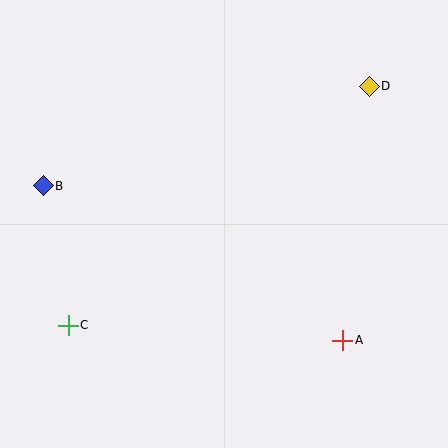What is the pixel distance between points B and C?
The distance between B and C is 142 pixels.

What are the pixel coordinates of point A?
Point A is at (343, 340).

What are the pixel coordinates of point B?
Point B is at (43, 186).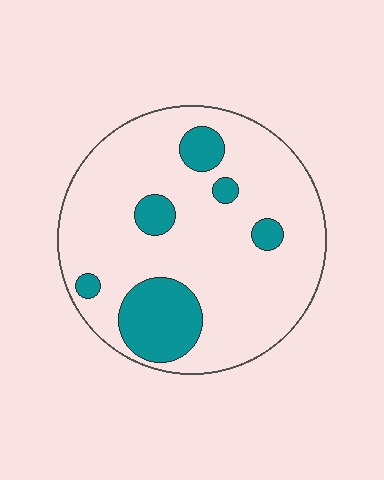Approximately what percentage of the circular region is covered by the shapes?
Approximately 20%.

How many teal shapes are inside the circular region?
6.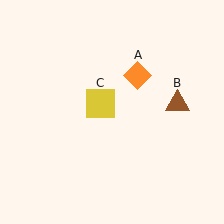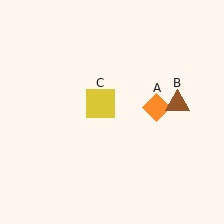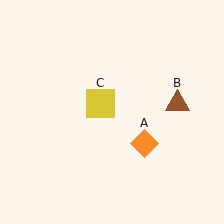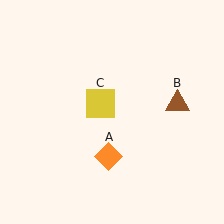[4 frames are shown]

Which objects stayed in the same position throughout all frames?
Brown triangle (object B) and yellow square (object C) remained stationary.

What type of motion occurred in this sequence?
The orange diamond (object A) rotated clockwise around the center of the scene.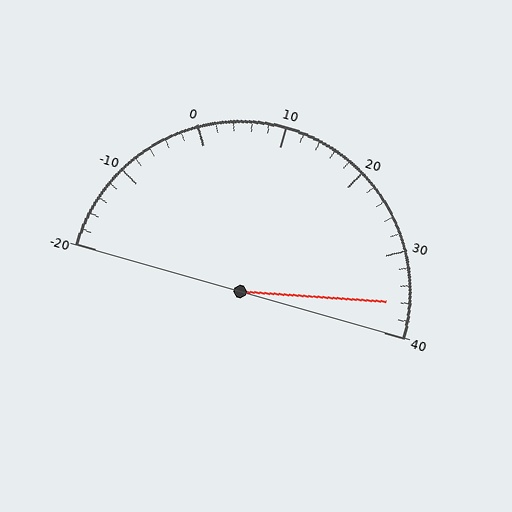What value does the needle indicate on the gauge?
The needle indicates approximately 36.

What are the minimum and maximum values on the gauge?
The gauge ranges from -20 to 40.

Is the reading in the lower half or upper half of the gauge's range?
The reading is in the upper half of the range (-20 to 40).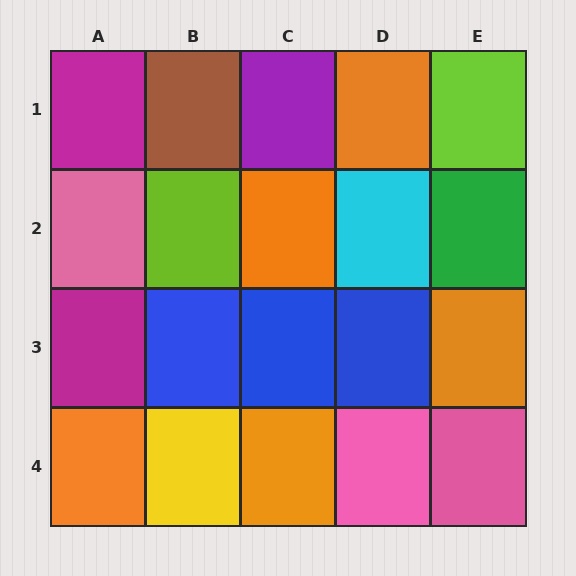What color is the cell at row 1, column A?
Magenta.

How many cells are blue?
3 cells are blue.